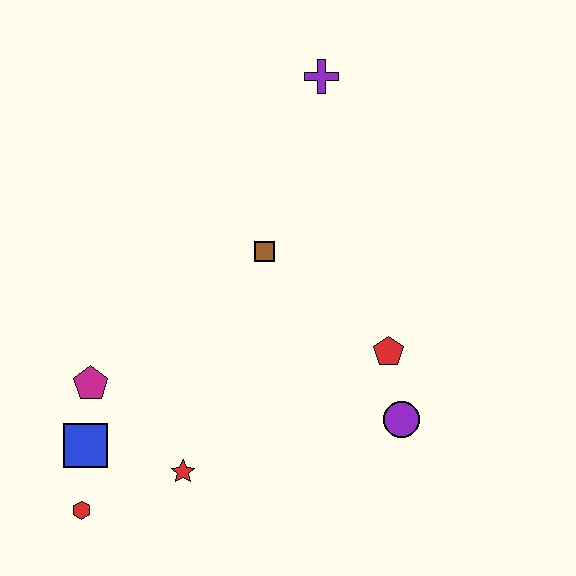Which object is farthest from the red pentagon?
The red hexagon is farthest from the red pentagon.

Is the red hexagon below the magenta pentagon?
Yes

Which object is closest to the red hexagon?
The blue square is closest to the red hexagon.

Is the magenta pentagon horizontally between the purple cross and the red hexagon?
Yes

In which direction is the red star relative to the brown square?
The red star is below the brown square.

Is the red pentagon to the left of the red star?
No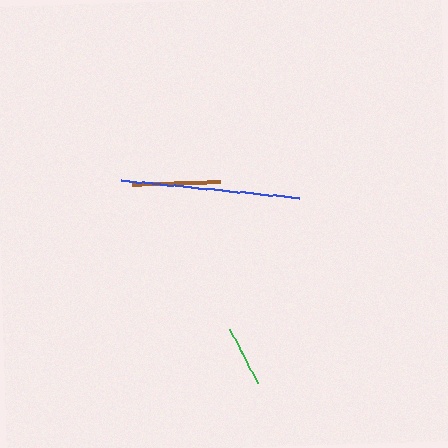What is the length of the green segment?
The green segment is approximately 60 pixels long.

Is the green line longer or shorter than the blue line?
The blue line is longer than the green line.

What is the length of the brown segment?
The brown segment is approximately 88 pixels long.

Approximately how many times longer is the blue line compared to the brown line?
The blue line is approximately 2.0 times the length of the brown line.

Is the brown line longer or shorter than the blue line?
The blue line is longer than the brown line.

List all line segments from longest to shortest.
From longest to shortest: blue, brown, green.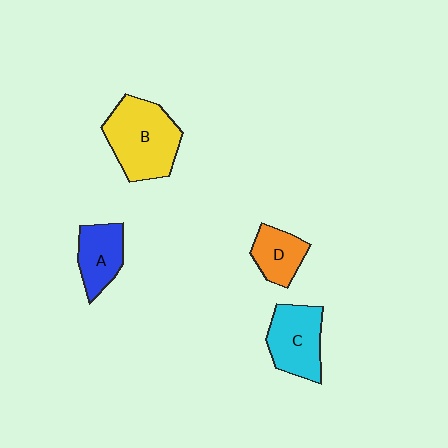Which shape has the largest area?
Shape B (yellow).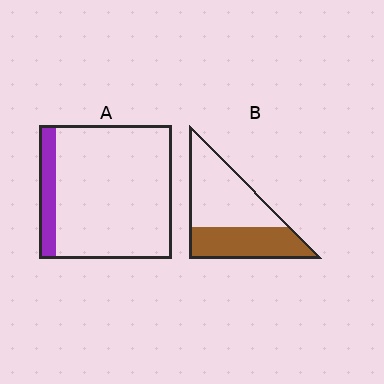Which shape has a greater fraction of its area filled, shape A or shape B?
Shape B.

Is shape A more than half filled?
No.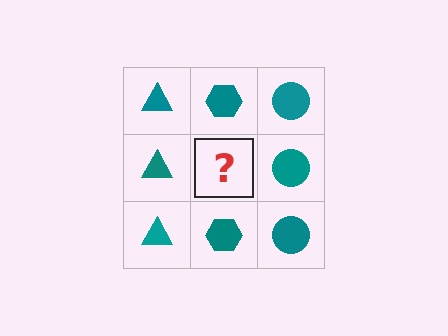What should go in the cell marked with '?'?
The missing cell should contain a teal hexagon.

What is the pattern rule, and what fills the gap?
The rule is that each column has a consistent shape. The gap should be filled with a teal hexagon.